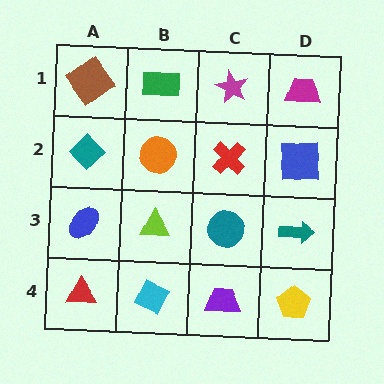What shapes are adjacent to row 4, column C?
A teal circle (row 3, column C), a cyan diamond (row 4, column B), a yellow pentagon (row 4, column D).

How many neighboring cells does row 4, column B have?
3.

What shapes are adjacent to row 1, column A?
A teal diamond (row 2, column A), a green rectangle (row 1, column B).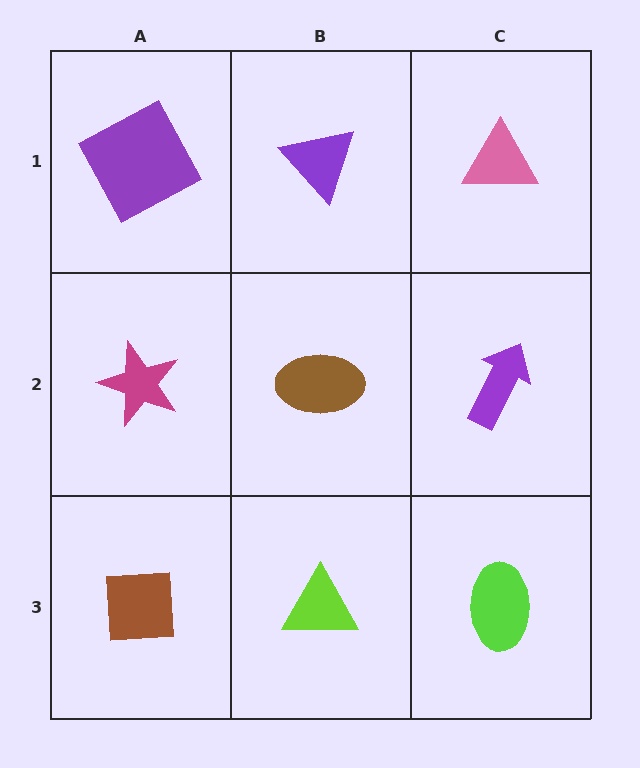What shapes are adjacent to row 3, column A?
A magenta star (row 2, column A), a lime triangle (row 3, column B).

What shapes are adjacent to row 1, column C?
A purple arrow (row 2, column C), a purple triangle (row 1, column B).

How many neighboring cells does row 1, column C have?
2.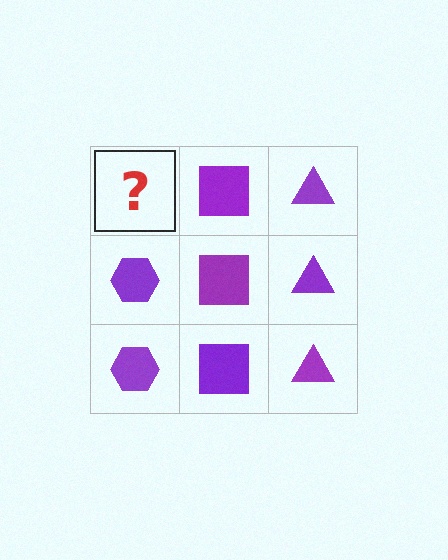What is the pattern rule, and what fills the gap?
The rule is that each column has a consistent shape. The gap should be filled with a purple hexagon.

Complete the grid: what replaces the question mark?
The question mark should be replaced with a purple hexagon.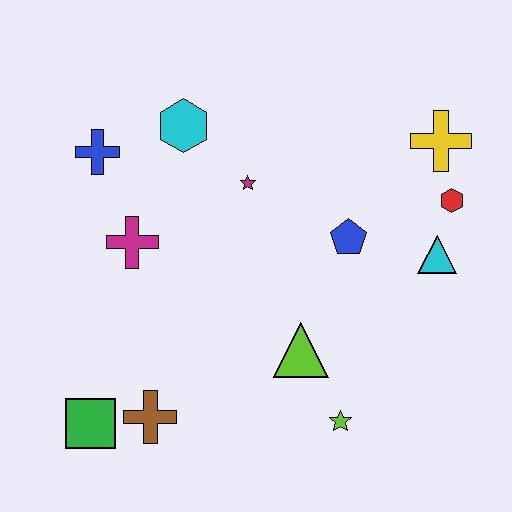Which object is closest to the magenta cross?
The blue cross is closest to the magenta cross.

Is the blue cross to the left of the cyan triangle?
Yes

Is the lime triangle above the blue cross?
No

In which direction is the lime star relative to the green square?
The lime star is to the right of the green square.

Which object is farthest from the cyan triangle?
The green square is farthest from the cyan triangle.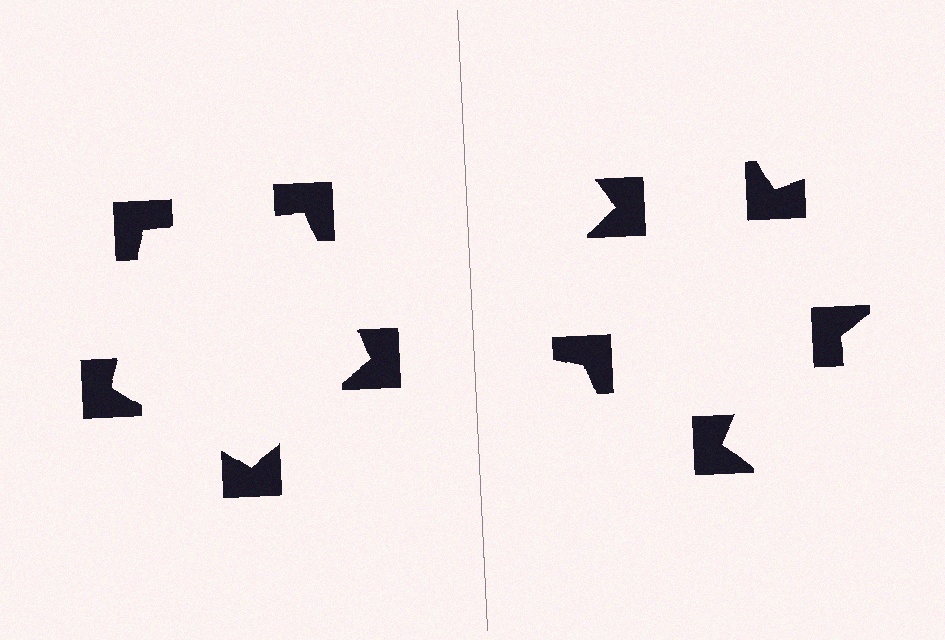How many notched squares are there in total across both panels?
10 — 5 on each side.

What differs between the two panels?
The notched squares are positioned identically on both sides; only the wedge orientations differ. On the left they align to a pentagon; on the right they are misaligned.